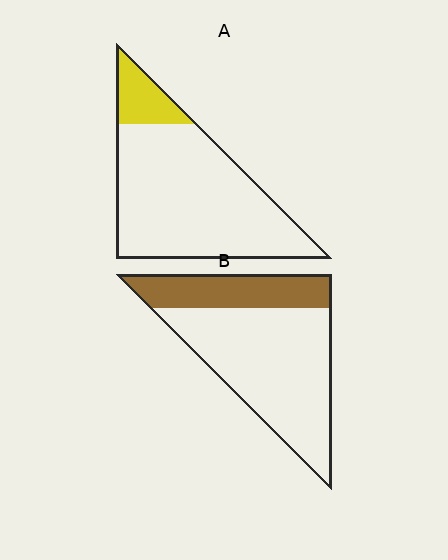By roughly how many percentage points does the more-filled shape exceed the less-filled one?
By roughly 15 percentage points (B over A).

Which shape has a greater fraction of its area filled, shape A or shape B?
Shape B.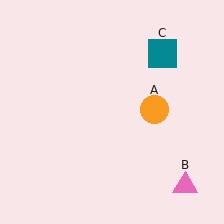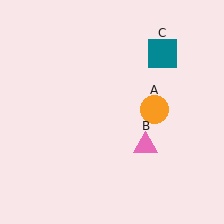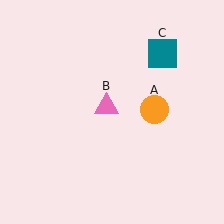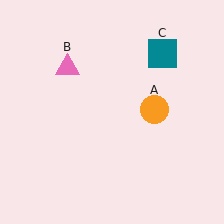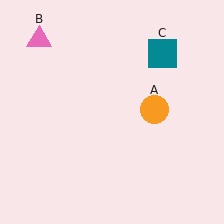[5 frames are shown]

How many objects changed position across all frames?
1 object changed position: pink triangle (object B).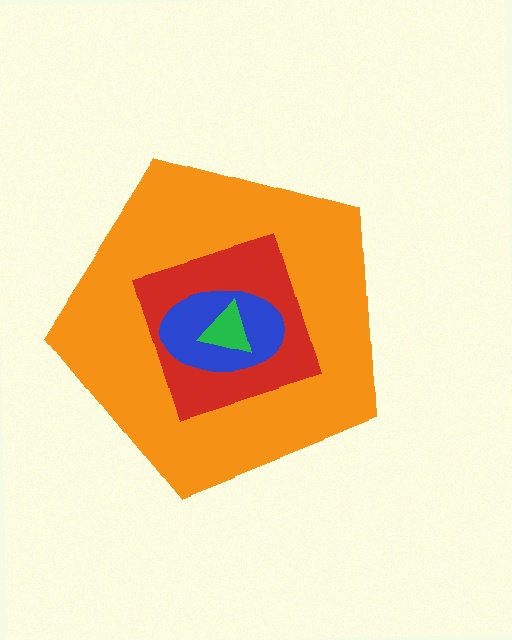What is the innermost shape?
The green triangle.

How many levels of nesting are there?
4.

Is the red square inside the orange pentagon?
Yes.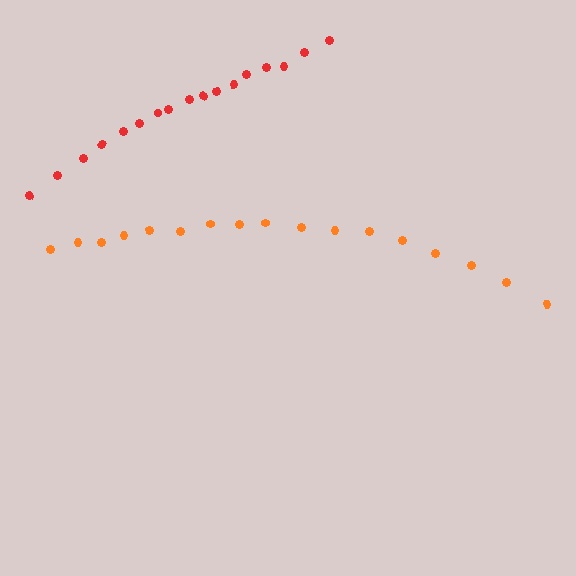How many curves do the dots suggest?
There are 2 distinct paths.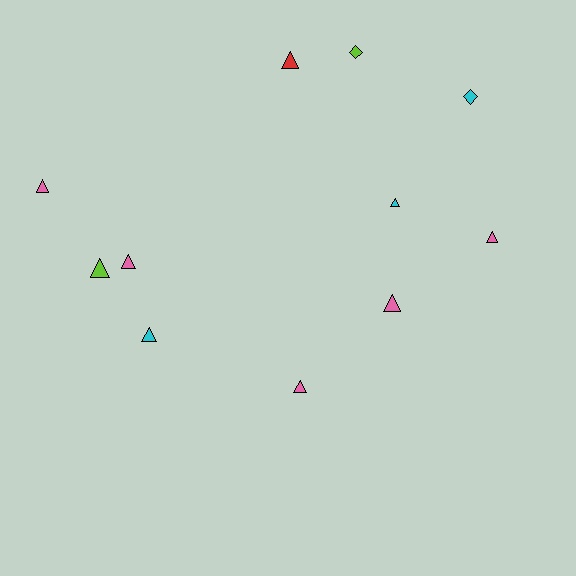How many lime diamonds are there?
There is 1 lime diamond.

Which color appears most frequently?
Pink, with 5 objects.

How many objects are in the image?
There are 11 objects.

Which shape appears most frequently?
Triangle, with 9 objects.